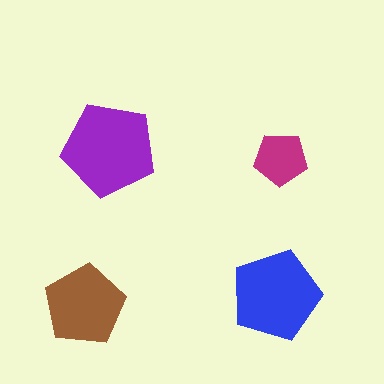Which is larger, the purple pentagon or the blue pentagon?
The purple one.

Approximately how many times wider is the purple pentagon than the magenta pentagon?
About 2 times wider.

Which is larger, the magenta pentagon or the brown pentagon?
The brown one.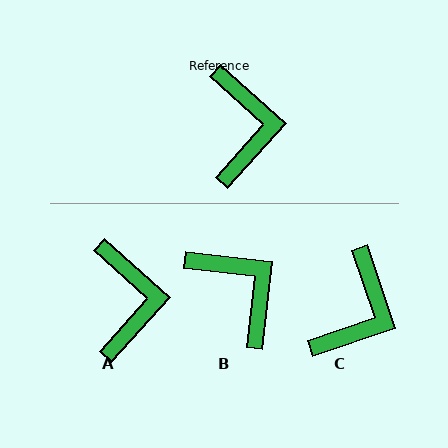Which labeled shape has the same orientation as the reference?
A.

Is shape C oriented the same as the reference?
No, it is off by about 29 degrees.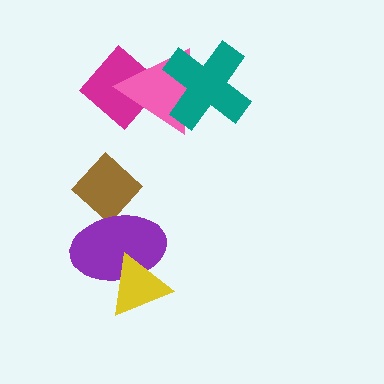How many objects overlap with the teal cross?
1 object overlaps with the teal cross.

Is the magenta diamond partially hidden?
Yes, it is partially covered by another shape.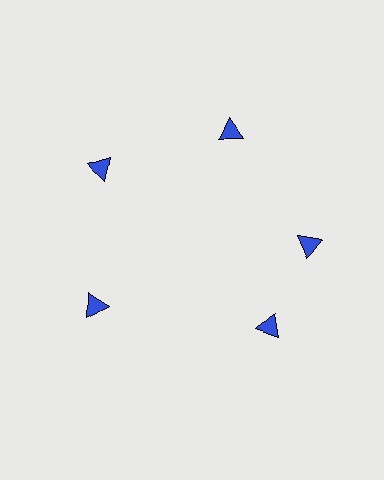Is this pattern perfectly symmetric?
No. The 5 blue triangles are arranged in a ring, but one element near the 5 o'clock position is rotated out of alignment along the ring, breaking the 5-fold rotational symmetry.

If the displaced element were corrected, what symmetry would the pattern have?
It would have 5-fold rotational symmetry — the pattern would map onto itself every 72 degrees.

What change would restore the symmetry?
The symmetry would be restored by rotating it back into even spacing with its neighbors so that all 5 triangles sit at equal angles and equal distance from the center.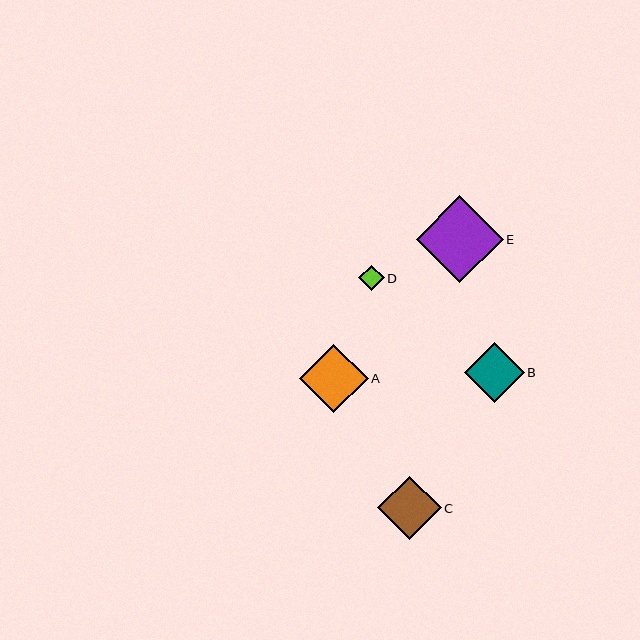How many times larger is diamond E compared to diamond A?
Diamond E is approximately 1.3 times the size of diamond A.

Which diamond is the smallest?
Diamond D is the smallest with a size of approximately 25 pixels.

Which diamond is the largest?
Diamond E is the largest with a size of approximately 87 pixels.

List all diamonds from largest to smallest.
From largest to smallest: E, A, C, B, D.